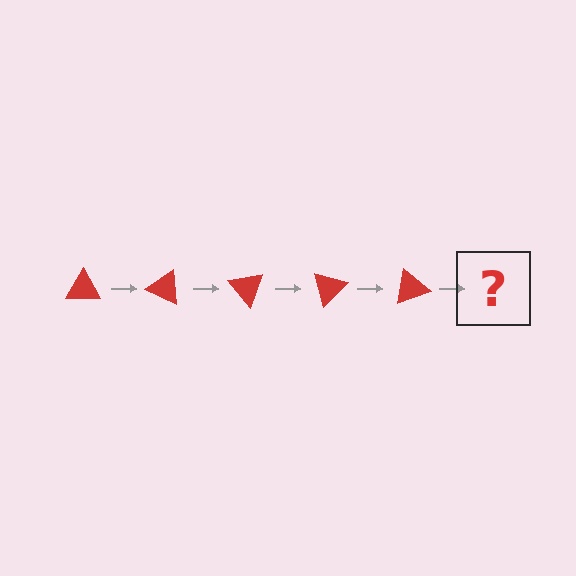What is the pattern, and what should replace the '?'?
The pattern is that the triangle rotates 25 degrees each step. The '?' should be a red triangle rotated 125 degrees.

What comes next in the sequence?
The next element should be a red triangle rotated 125 degrees.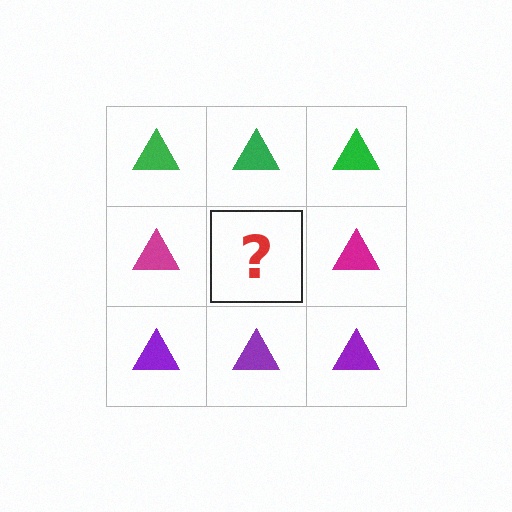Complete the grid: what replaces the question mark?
The question mark should be replaced with a magenta triangle.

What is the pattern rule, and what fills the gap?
The rule is that each row has a consistent color. The gap should be filled with a magenta triangle.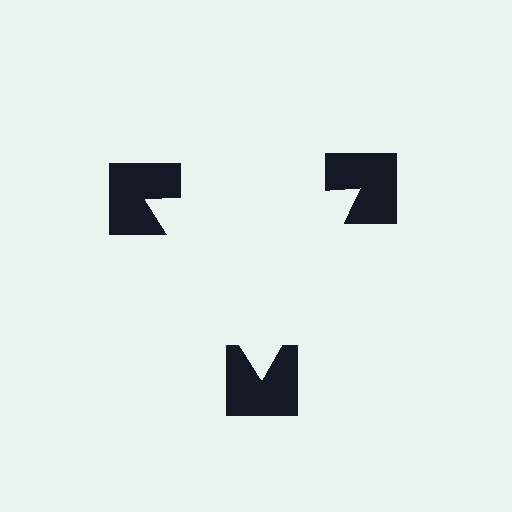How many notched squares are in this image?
There are 3 — one at each vertex of the illusory triangle.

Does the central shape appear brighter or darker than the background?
It typically appears slightly brighter than the background, even though no actual brightness change is drawn.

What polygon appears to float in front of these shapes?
An illusory triangle — its edges are inferred from the aligned wedge cuts in the notched squares, not physically drawn.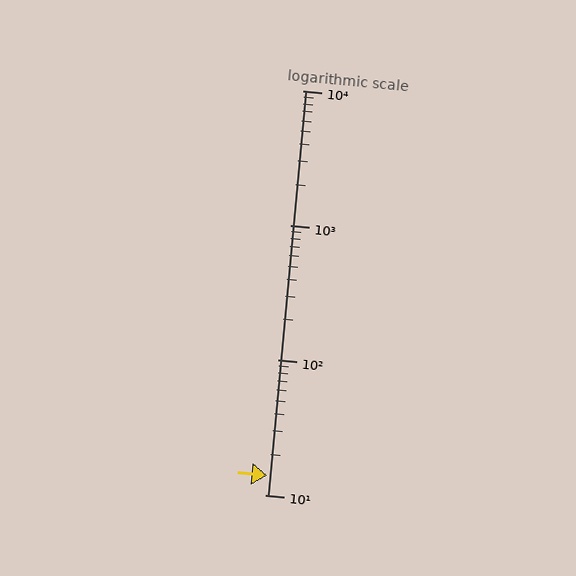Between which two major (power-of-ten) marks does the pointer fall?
The pointer is between 10 and 100.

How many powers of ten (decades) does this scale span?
The scale spans 3 decades, from 10 to 10000.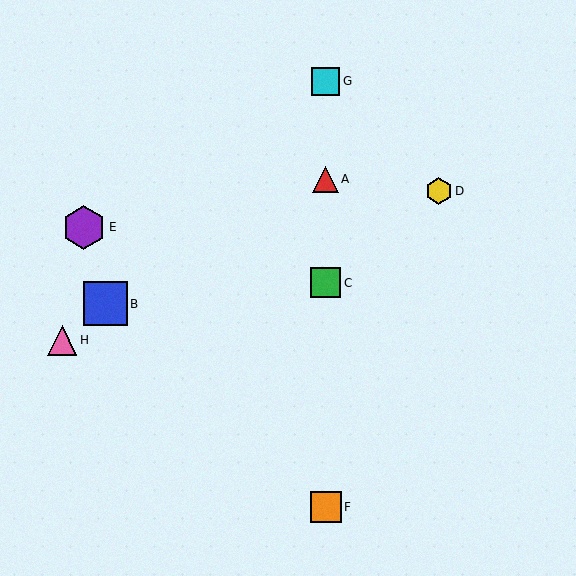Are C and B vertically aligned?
No, C is at x≈326 and B is at x≈105.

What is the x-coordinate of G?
Object G is at x≈326.